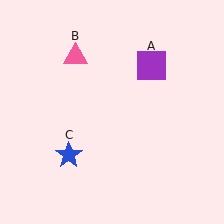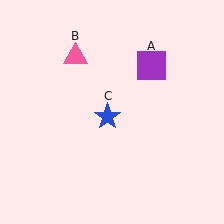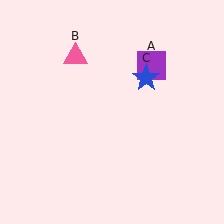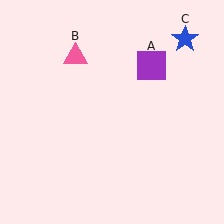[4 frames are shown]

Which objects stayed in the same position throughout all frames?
Purple square (object A) and pink triangle (object B) remained stationary.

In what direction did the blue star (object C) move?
The blue star (object C) moved up and to the right.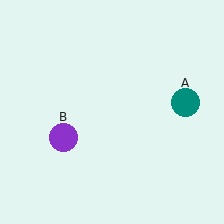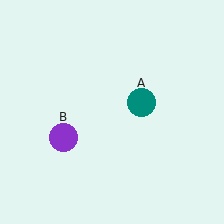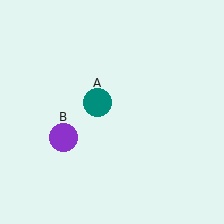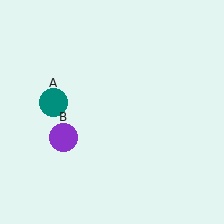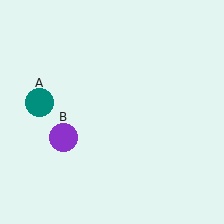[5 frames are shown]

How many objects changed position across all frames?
1 object changed position: teal circle (object A).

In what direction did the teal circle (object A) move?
The teal circle (object A) moved left.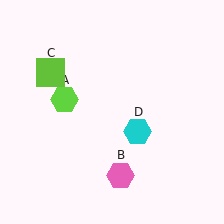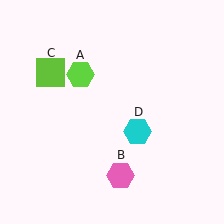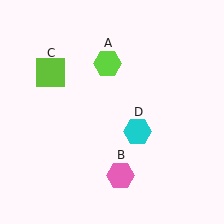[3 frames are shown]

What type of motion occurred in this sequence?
The lime hexagon (object A) rotated clockwise around the center of the scene.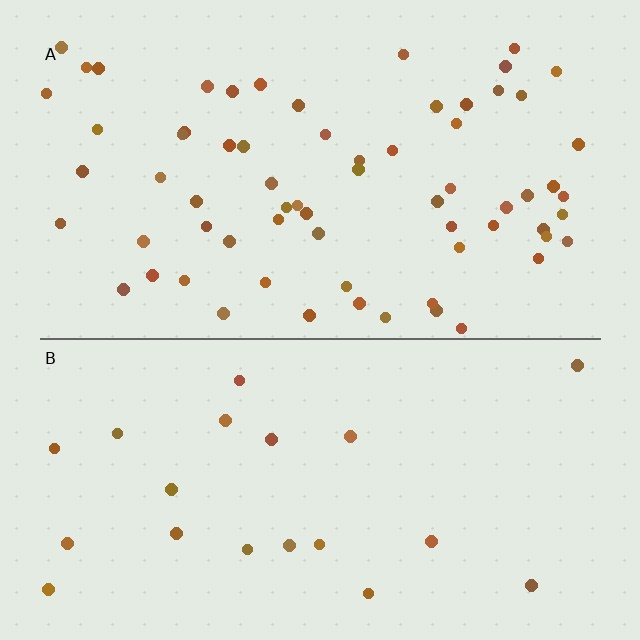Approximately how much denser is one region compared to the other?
Approximately 3.4× — region A over region B.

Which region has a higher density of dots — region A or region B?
A (the top).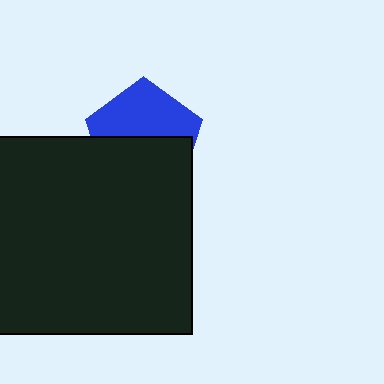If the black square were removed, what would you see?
You would see the complete blue pentagon.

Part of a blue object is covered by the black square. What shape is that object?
It is a pentagon.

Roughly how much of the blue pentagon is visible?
About half of it is visible (roughly 47%).